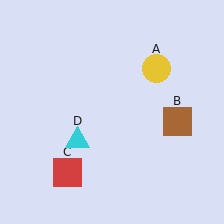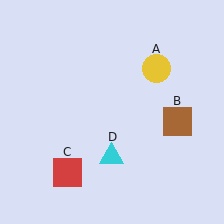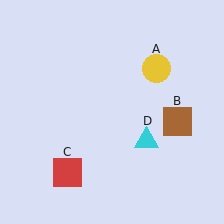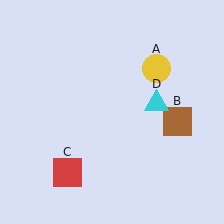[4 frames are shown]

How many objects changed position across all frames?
1 object changed position: cyan triangle (object D).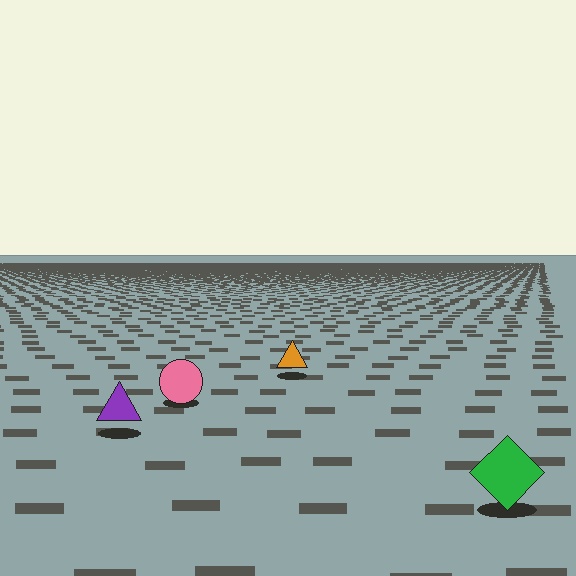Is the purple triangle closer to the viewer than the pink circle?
Yes. The purple triangle is closer — you can tell from the texture gradient: the ground texture is coarser near it.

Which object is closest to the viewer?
The green diamond is closest. The texture marks near it are larger and more spread out.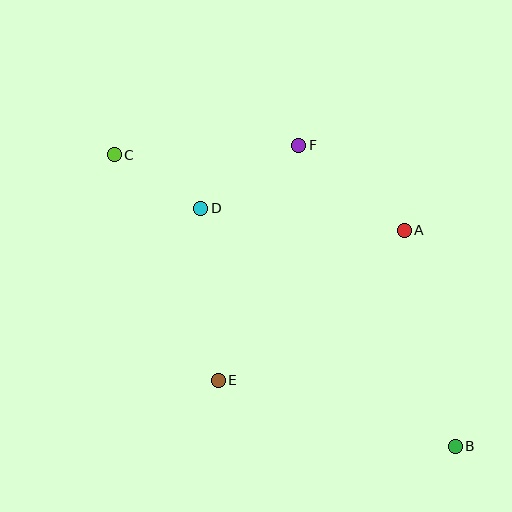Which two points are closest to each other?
Points C and D are closest to each other.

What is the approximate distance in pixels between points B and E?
The distance between B and E is approximately 246 pixels.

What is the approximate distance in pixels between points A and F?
The distance between A and F is approximately 136 pixels.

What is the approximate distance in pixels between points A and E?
The distance between A and E is approximately 239 pixels.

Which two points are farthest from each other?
Points B and C are farthest from each other.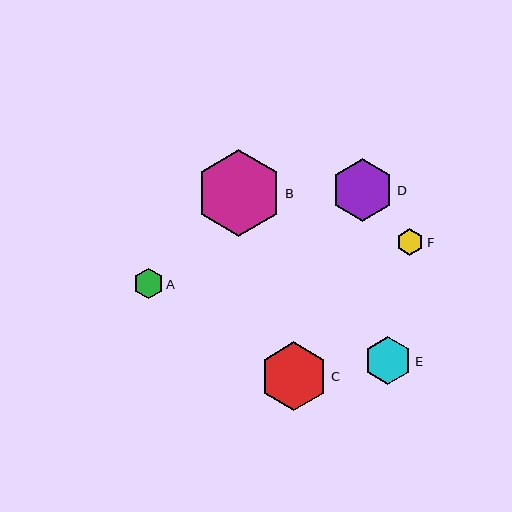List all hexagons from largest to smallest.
From largest to smallest: B, C, D, E, A, F.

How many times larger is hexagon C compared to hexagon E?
Hexagon C is approximately 1.4 times the size of hexagon E.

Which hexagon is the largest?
Hexagon B is the largest with a size of approximately 87 pixels.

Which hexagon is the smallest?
Hexagon F is the smallest with a size of approximately 27 pixels.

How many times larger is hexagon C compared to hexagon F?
Hexagon C is approximately 2.5 times the size of hexagon F.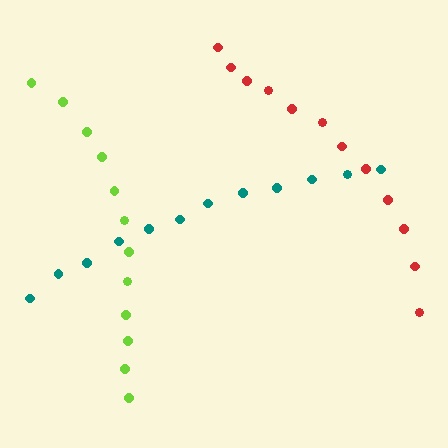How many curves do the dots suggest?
There are 3 distinct paths.